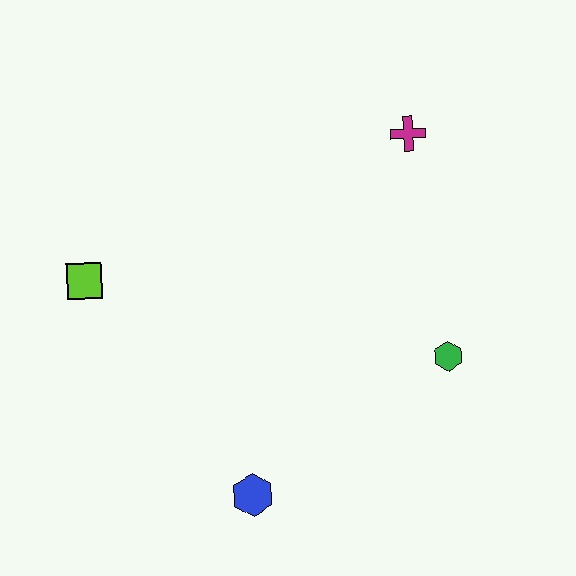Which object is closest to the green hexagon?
The magenta cross is closest to the green hexagon.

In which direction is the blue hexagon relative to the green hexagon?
The blue hexagon is to the left of the green hexagon.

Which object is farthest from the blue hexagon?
The magenta cross is farthest from the blue hexagon.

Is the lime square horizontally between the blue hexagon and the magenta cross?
No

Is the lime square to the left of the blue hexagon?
Yes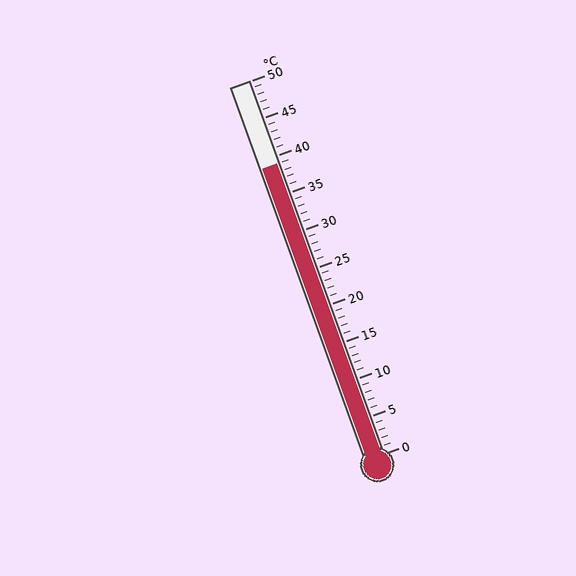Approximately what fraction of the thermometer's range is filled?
The thermometer is filled to approximately 80% of its range.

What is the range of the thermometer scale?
The thermometer scale ranges from 0°C to 50°C.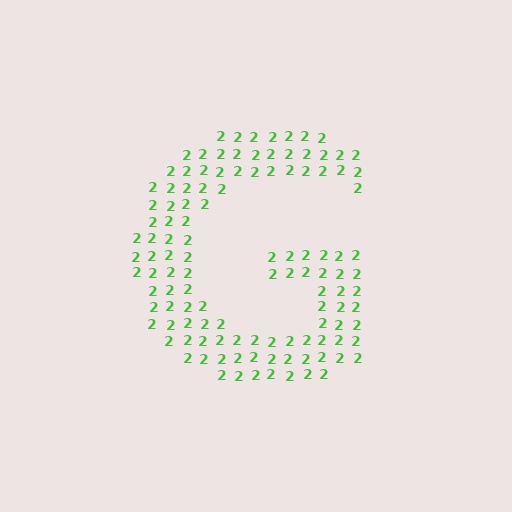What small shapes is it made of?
It is made of small digit 2's.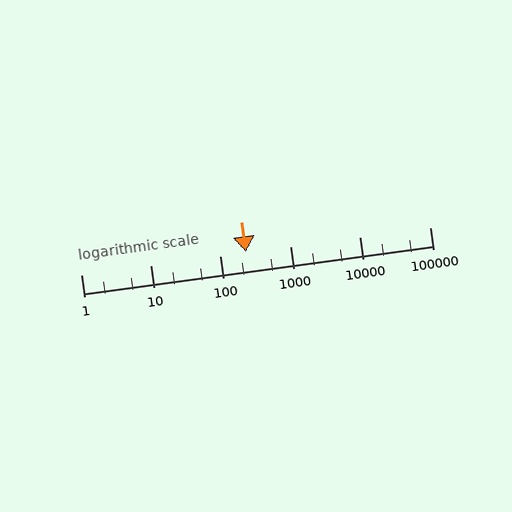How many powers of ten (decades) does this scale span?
The scale spans 5 decades, from 1 to 100000.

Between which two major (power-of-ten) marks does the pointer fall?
The pointer is between 100 and 1000.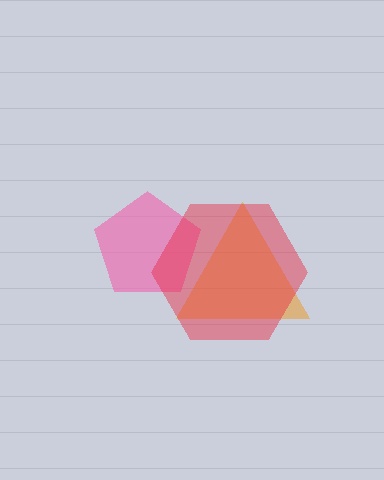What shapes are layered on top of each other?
The layered shapes are: an orange triangle, a pink pentagon, a red hexagon.